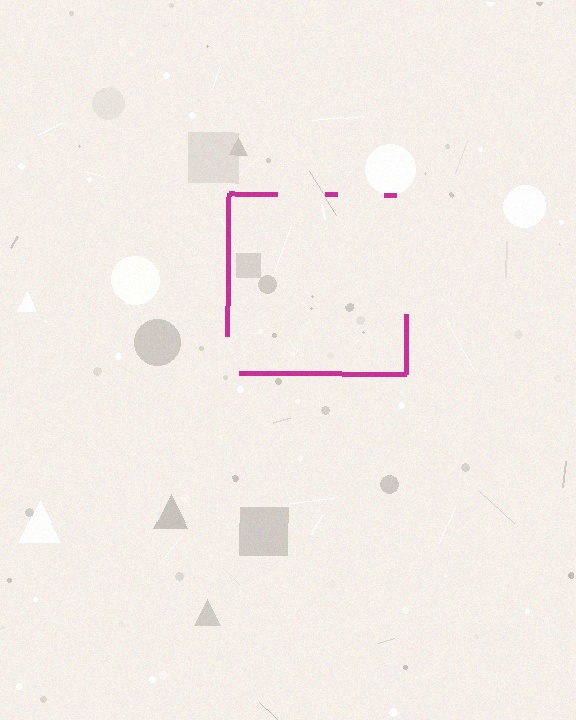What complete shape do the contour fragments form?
The contour fragments form a square.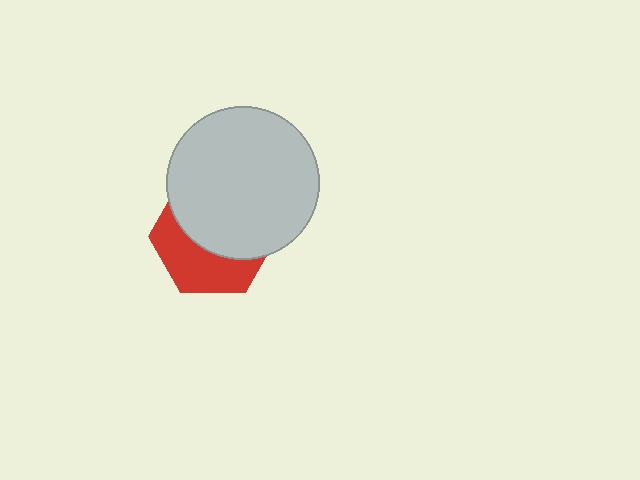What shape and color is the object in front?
The object in front is a light gray circle.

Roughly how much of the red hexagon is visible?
A small part of it is visible (roughly 42%).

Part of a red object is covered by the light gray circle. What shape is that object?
It is a hexagon.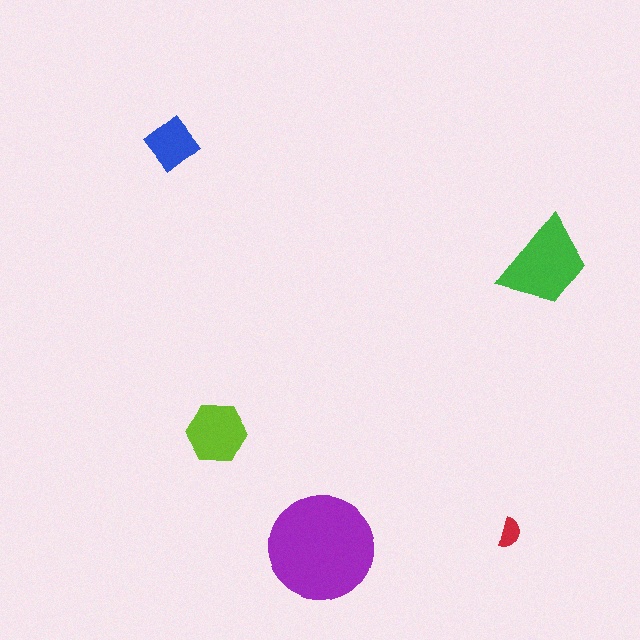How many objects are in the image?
There are 5 objects in the image.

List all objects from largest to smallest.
The purple circle, the green trapezoid, the lime hexagon, the blue diamond, the red semicircle.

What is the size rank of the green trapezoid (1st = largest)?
2nd.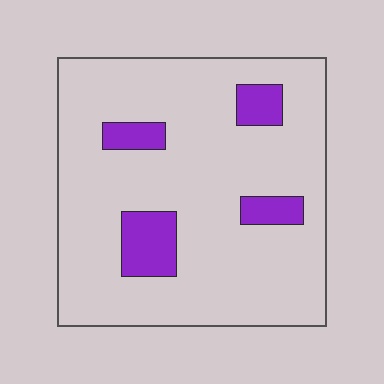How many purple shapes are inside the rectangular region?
4.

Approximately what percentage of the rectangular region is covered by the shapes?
Approximately 15%.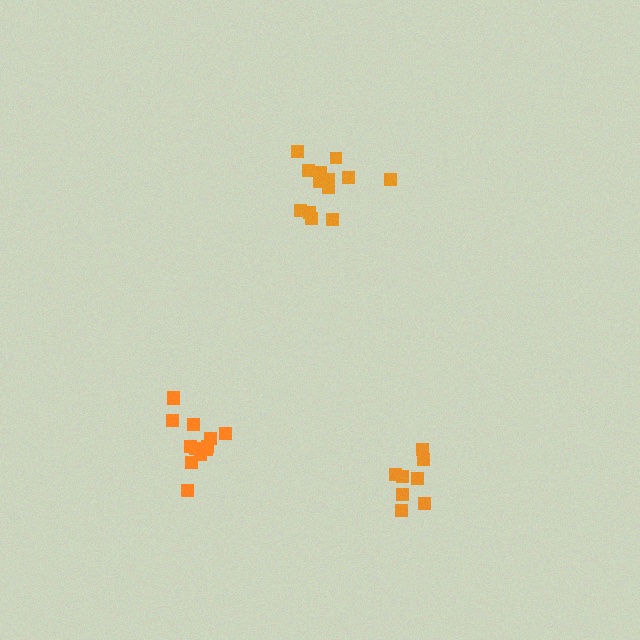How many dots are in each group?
Group 1: 13 dots, Group 2: 13 dots, Group 3: 8 dots (34 total).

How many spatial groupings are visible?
There are 3 spatial groupings.